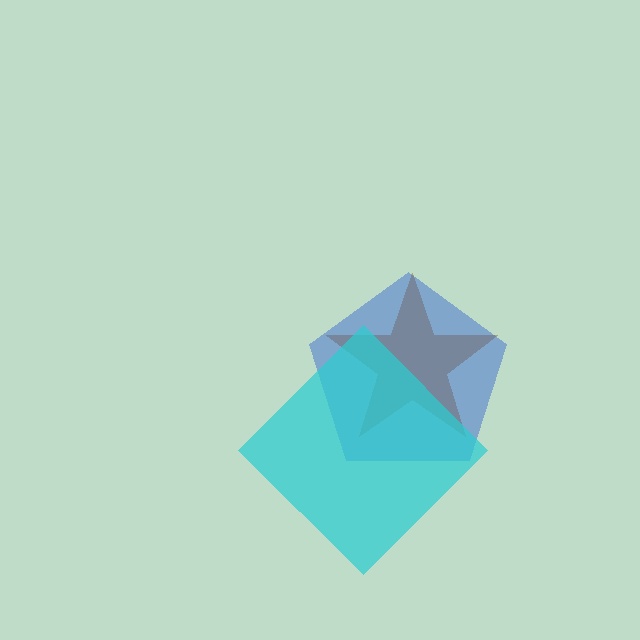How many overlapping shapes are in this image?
There are 3 overlapping shapes in the image.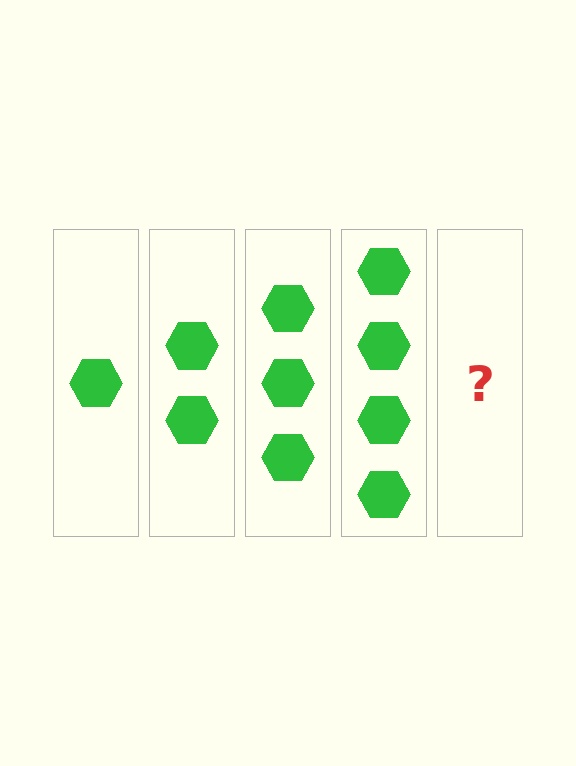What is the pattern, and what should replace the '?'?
The pattern is that each step adds one more hexagon. The '?' should be 5 hexagons.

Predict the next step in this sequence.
The next step is 5 hexagons.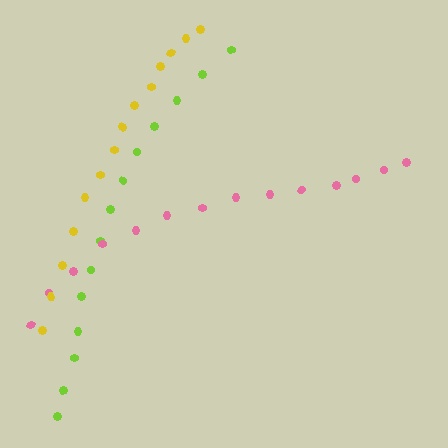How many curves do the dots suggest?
There are 3 distinct paths.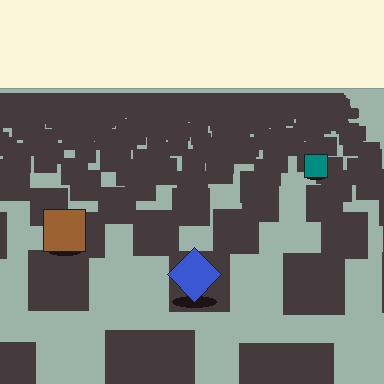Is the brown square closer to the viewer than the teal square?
Yes. The brown square is closer — you can tell from the texture gradient: the ground texture is coarser near it.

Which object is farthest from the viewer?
The teal square is farthest from the viewer. It appears smaller and the ground texture around it is denser.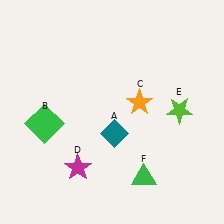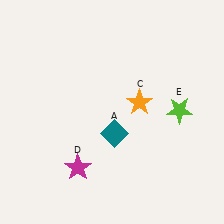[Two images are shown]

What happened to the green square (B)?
The green square (B) was removed in Image 2. It was in the bottom-left area of Image 1.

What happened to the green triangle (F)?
The green triangle (F) was removed in Image 2. It was in the bottom-right area of Image 1.